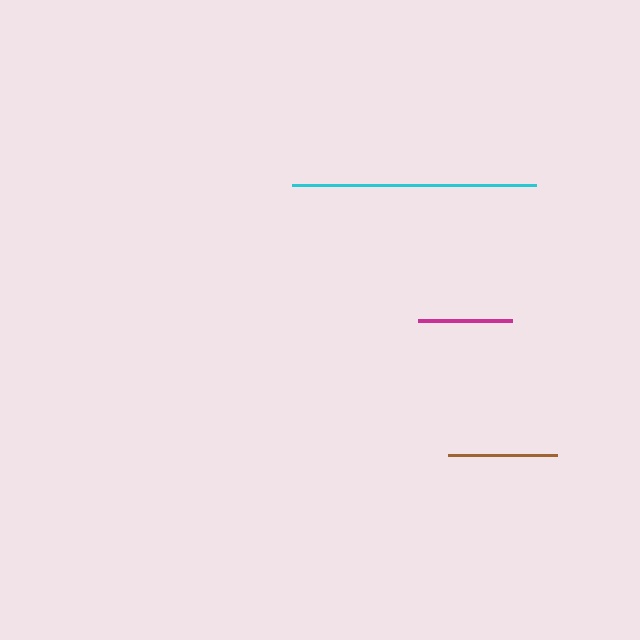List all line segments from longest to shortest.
From longest to shortest: cyan, brown, magenta.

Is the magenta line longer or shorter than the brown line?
The brown line is longer than the magenta line.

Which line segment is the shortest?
The magenta line is the shortest at approximately 93 pixels.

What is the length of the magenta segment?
The magenta segment is approximately 93 pixels long.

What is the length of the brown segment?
The brown segment is approximately 109 pixels long.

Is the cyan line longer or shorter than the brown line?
The cyan line is longer than the brown line.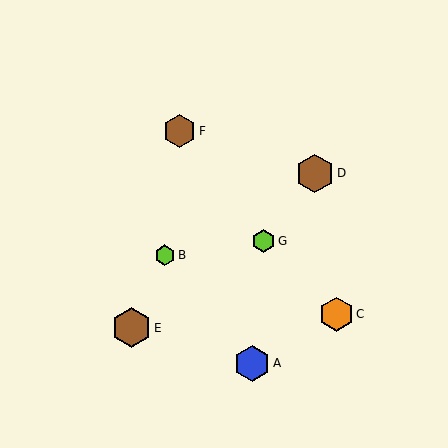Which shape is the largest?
The brown hexagon (labeled E) is the largest.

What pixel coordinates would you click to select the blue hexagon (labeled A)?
Click at (252, 363) to select the blue hexagon A.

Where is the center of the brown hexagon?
The center of the brown hexagon is at (180, 131).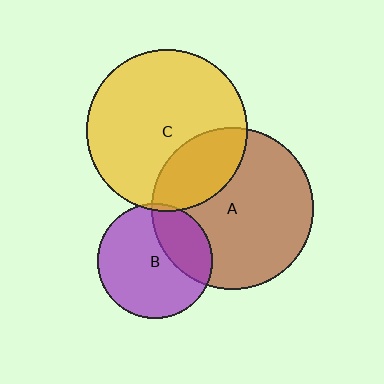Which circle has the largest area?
Circle A (brown).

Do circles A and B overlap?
Yes.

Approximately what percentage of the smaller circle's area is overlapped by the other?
Approximately 30%.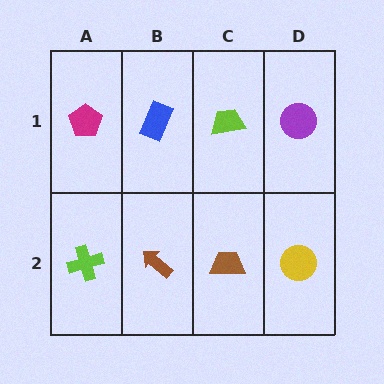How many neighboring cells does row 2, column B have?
3.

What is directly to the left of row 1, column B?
A magenta pentagon.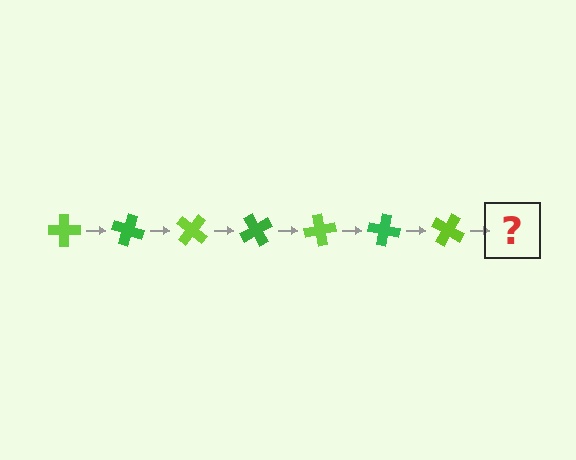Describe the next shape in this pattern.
It should be a green cross, rotated 140 degrees from the start.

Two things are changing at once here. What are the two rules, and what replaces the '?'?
The two rules are that it rotates 20 degrees each step and the color cycles through lime and green. The '?' should be a green cross, rotated 140 degrees from the start.